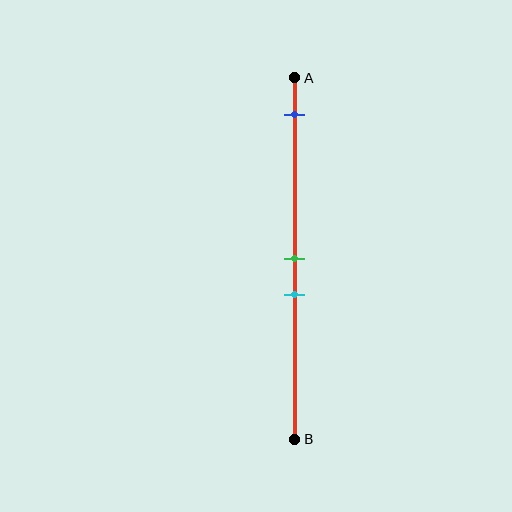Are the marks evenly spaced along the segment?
No, the marks are not evenly spaced.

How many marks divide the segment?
There are 3 marks dividing the segment.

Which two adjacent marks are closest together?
The green and cyan marks are the closest adjacent pair.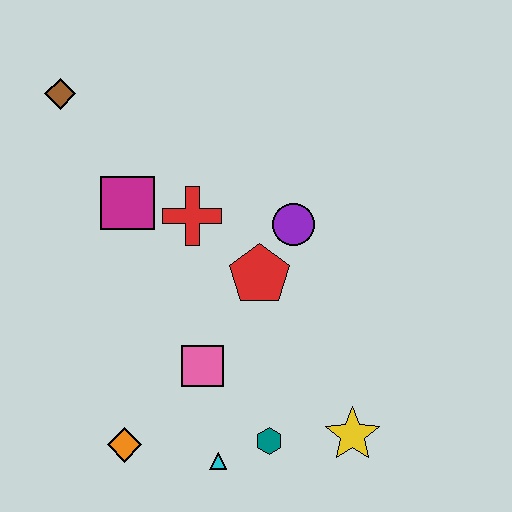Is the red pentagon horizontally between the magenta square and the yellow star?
Yes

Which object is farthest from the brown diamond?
The yellow star is farthest from the brown diamond.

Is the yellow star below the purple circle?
Yes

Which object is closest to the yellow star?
The teal hexagon is closest to the yellow star.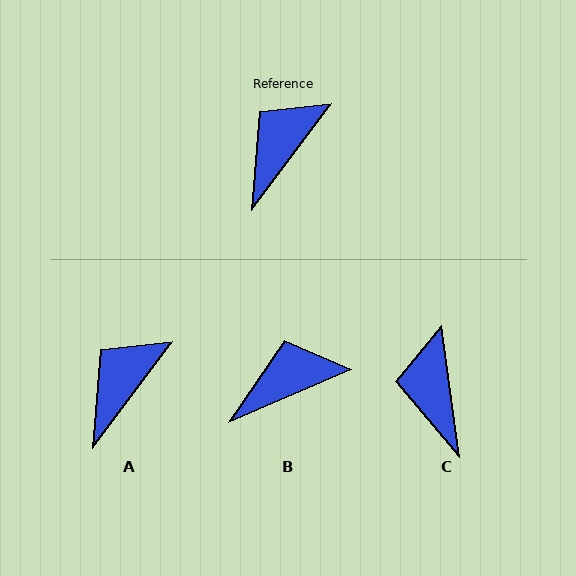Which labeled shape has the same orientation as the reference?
A.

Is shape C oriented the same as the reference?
No, it is off by about 45 degrees.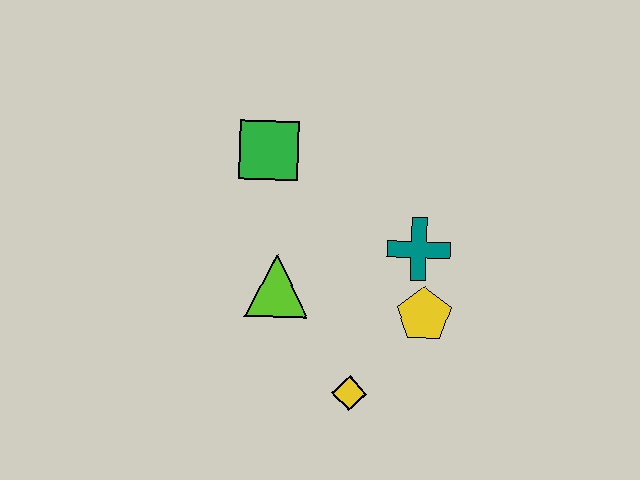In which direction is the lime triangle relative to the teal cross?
The lime triangle is to the left of the teal cross.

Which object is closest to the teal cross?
The yellow pentagon is closest to the teal cross.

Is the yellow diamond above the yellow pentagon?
No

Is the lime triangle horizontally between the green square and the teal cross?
Yes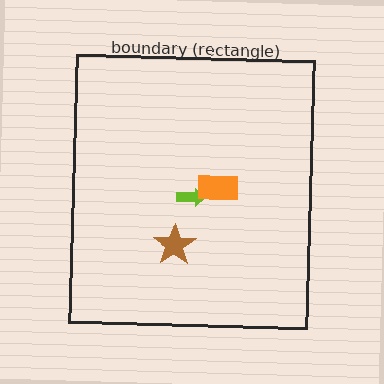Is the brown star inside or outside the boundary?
Inside.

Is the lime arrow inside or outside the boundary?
Inside.